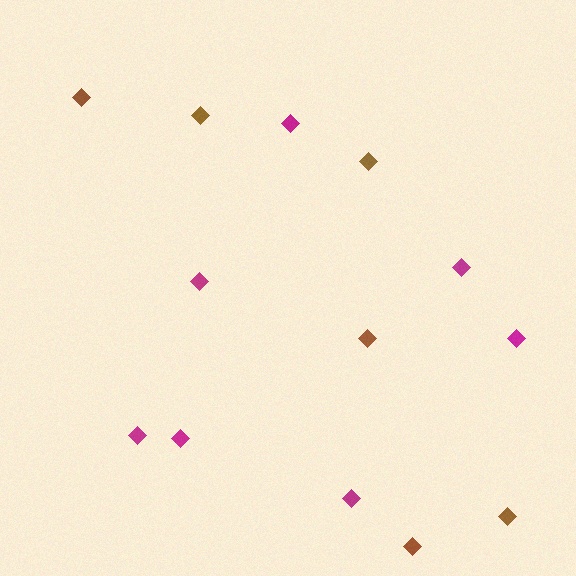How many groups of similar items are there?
There are 2 groups: one group of magenta diamonds (7) and one group of brown diamonds (6).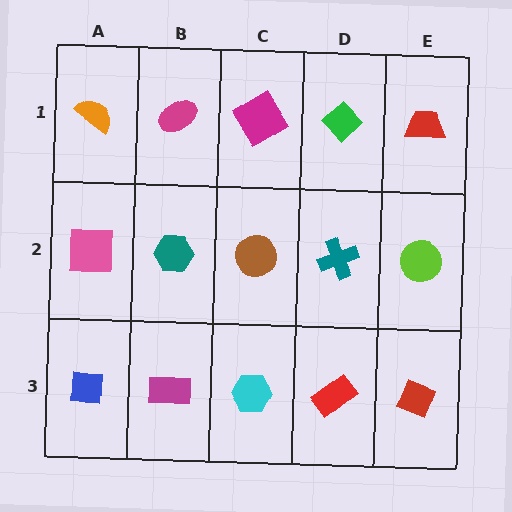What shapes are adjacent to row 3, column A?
A pink square (row 2, column A), a magenta rectangle (row 3, column B).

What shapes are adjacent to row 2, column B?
A magenta ellipse (row 1, column B), a magenta rectangle (row 3, column B), a pink square (row 2, column A), a brown circle (row 2, column C).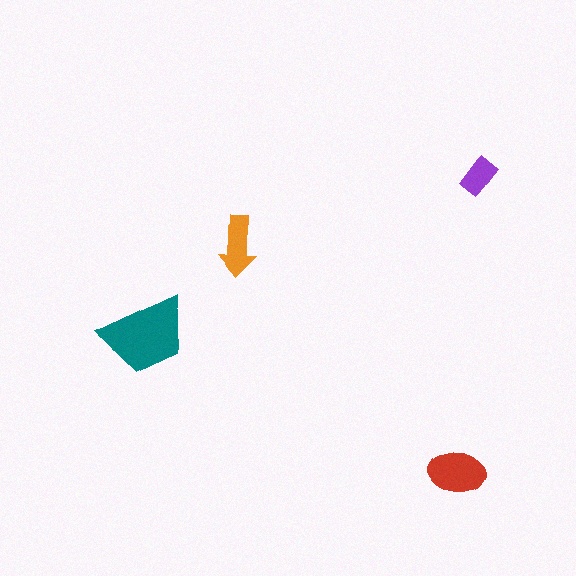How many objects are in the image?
There are 4 objects in the image.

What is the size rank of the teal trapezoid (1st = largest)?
1st.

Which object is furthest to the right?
The purple rectangle is rightmost.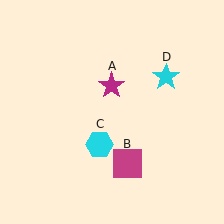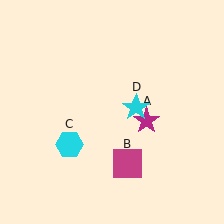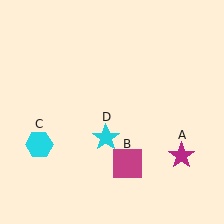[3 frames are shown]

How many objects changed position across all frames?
3 objects changed position: magenta star (object A), cyan hexagon (object C), cyan star (object D).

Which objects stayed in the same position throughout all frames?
Magenta square (object B) remained stationary.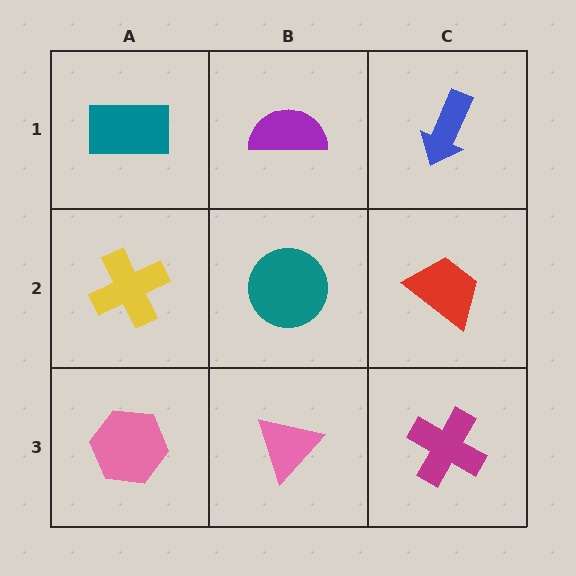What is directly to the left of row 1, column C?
A purple semicircle.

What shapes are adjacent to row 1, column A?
A yellow cross (row 2, column A), a purple semicircle (row 1, column B).